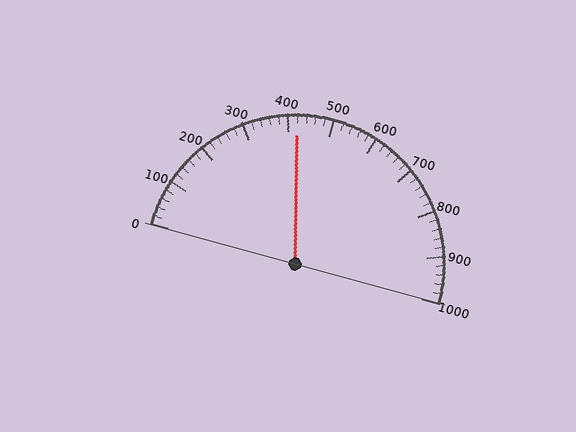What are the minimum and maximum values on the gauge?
The gauge ranges from 0 to 1000.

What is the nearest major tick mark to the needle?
The nearest major tick mark is 400.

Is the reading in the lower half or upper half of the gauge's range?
The reading is in the lower half of the range (0 to 1000).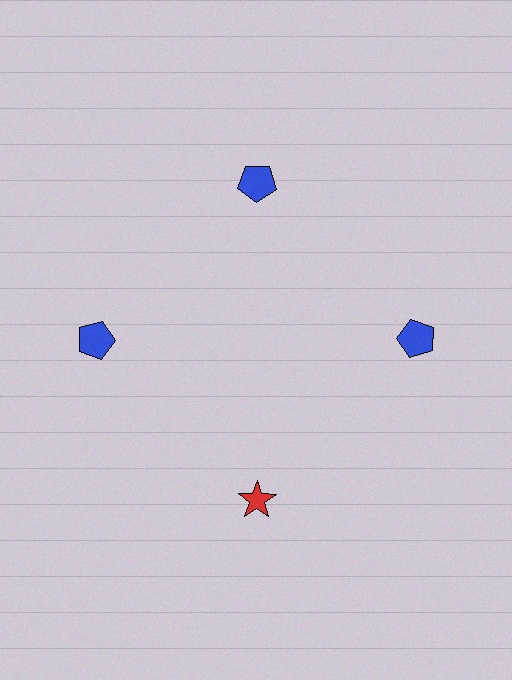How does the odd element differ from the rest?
It differs in both color (red instead of blue) and shape (star instead of pentagon).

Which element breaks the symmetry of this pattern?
The red star at roughly the 6 o'clock position breaks the symmetry. All other shapes are blue pentagons.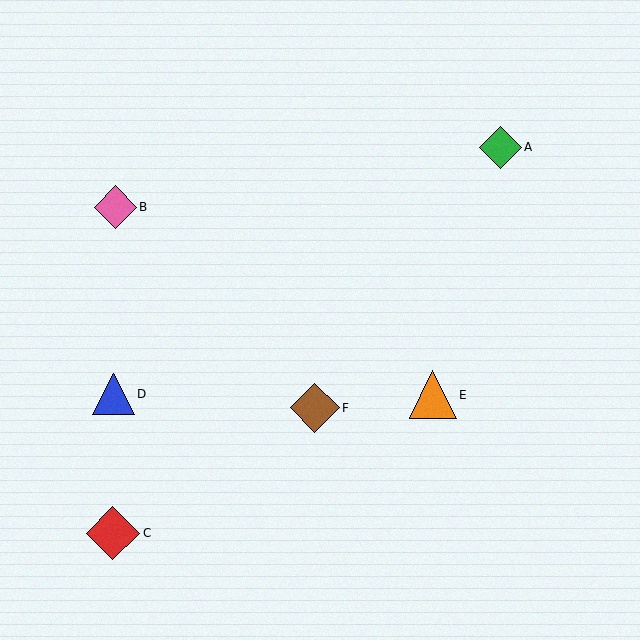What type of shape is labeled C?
Shape C is a red diamond.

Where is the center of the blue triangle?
The center of the blue triangle is at (114, 394).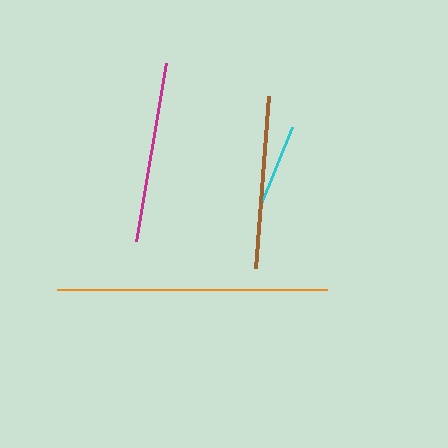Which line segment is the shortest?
The cyan line is the shortest at approximately 85 pixels.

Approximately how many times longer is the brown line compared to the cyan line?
The brown line is approximately 2.0 times the length of the cyan line.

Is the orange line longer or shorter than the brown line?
The orange line is longer than the brown line.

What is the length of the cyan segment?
The cyan segment is approximately 85 pixels long.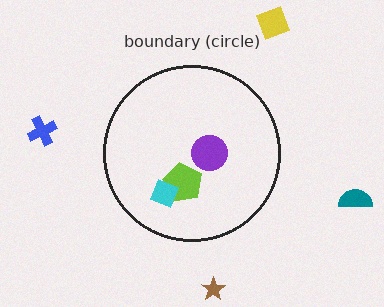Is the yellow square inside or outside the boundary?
Outside.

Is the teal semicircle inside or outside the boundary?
Outside.